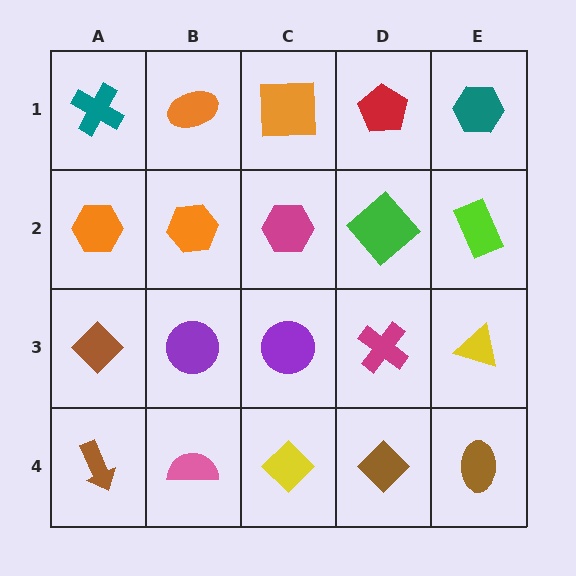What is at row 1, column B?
An orange ellipse.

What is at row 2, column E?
A lime rectangle.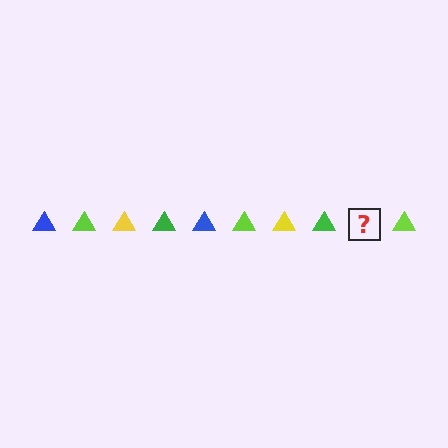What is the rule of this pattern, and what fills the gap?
The rule is that the pattern cycles through blue, lime, yellow, green triangles. The gap should be filled with a blue triangle.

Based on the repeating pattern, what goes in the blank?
The blank should be a blue triangle.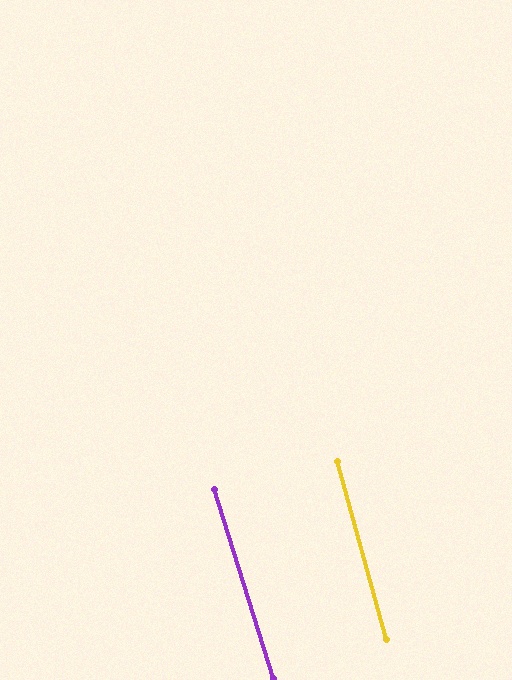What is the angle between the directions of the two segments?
Approximately 2 degrees.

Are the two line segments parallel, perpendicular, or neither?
Parallel — their directions differ by only 1.9°.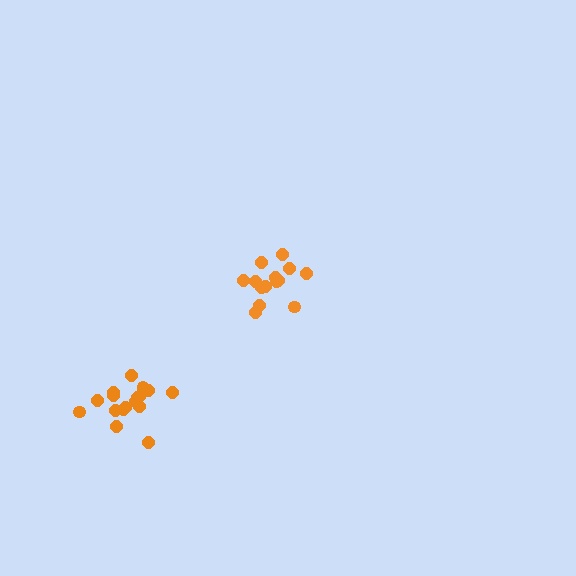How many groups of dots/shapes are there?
There are 2 groups.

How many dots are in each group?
Group 1: 14 dots, Group 2: 17 dots (31 total).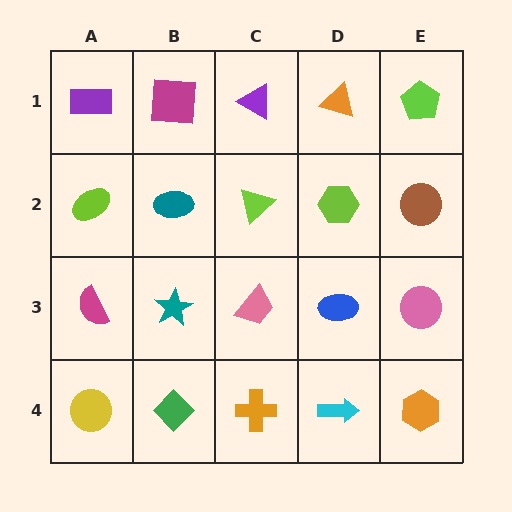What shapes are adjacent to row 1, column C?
A lime triangle (row 2, column C), a magenta square (row 1, column B), an orange triangle (row 1, column D).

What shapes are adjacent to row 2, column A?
A purple rectangle (row 1, column A), a magenta semicircle (row 3, column A), a teal ellipse (row 2, column B).